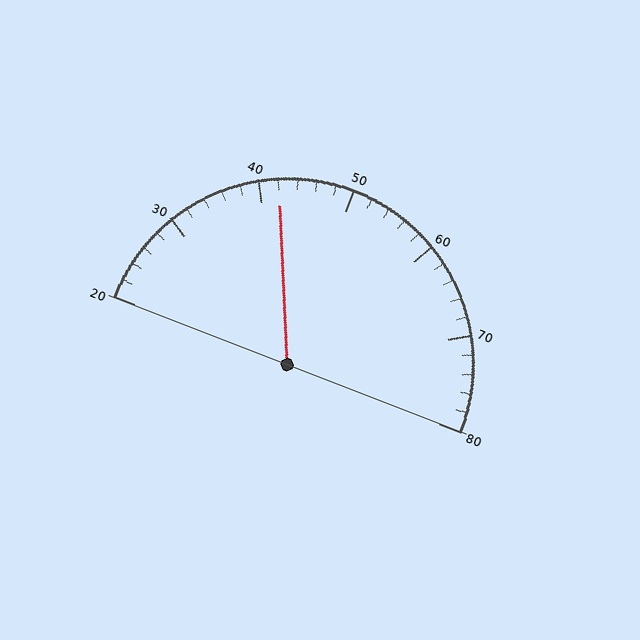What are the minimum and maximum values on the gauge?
The gauge ranges from 20 to 80.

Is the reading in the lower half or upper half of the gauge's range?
The reading is in the lower half of the range (20 to 80).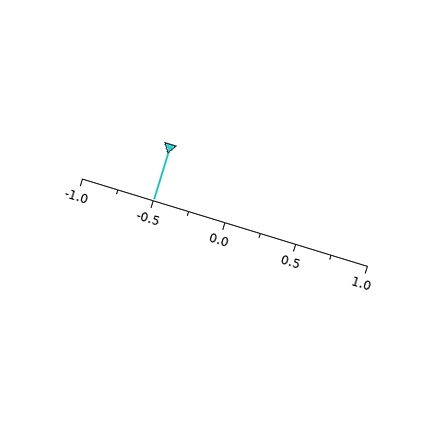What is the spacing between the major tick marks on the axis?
The major ticks are spaced 0.5 apart.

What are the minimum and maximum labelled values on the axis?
The axis runs from -1.0 to 1.0.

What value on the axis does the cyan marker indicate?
The marker indicates approximately -0.5.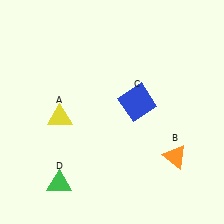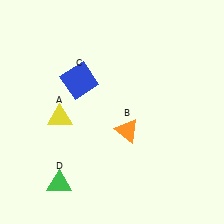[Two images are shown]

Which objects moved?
The objects that moved are: the orange triangle (B), the blue square (C).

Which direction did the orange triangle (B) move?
The orange triangle (B) moved left.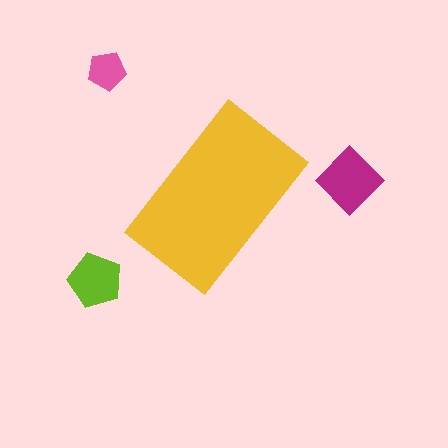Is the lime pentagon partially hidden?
No, the lime pentagon is fully visible.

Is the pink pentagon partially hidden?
No, the pink pentagon is fully visible.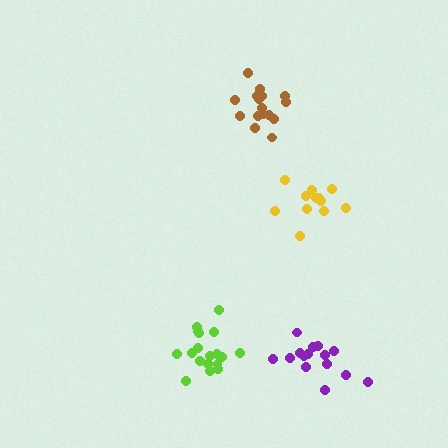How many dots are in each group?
Group 1: 15 dots, Group 2: 13 dots, Group 3: 18 dots, Group 4: 16 dots (62 total).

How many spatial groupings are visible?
There are 4 spatial groupings.